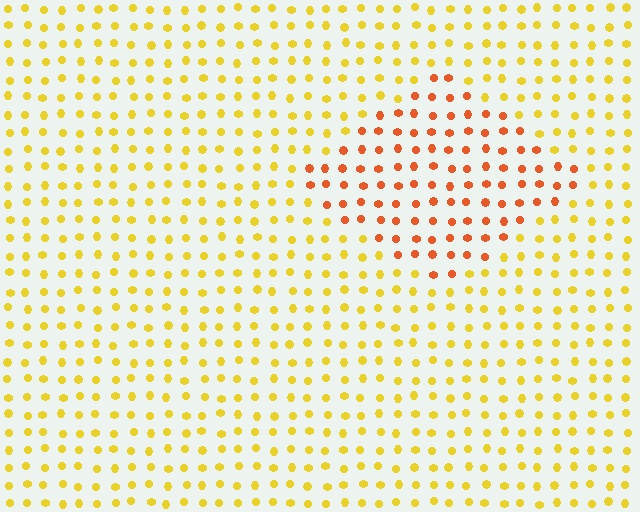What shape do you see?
I see a diamond.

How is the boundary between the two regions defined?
The boundary is defined purely by a slight shift in hue (about 38 degrees). Spacing, size, and orientation are identical on both sides.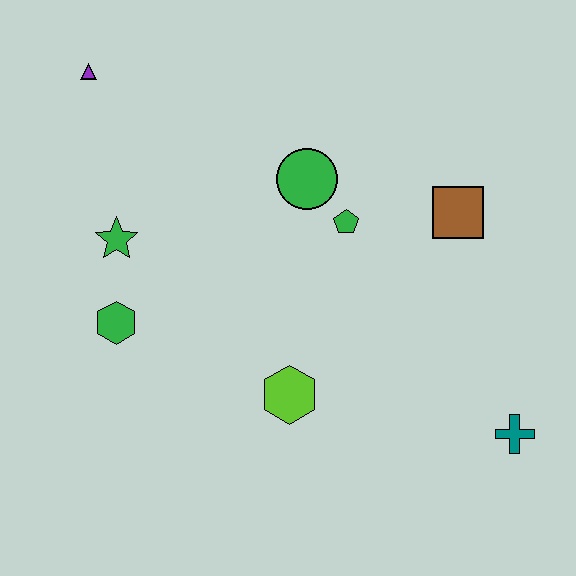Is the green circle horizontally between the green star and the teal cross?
Yes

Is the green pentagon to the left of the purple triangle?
No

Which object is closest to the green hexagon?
The green star is closest to the green hexagon.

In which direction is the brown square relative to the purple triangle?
The brown square is to the right of the purple triangle.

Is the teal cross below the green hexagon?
Yes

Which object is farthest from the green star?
The teal cross is farthest from the green star.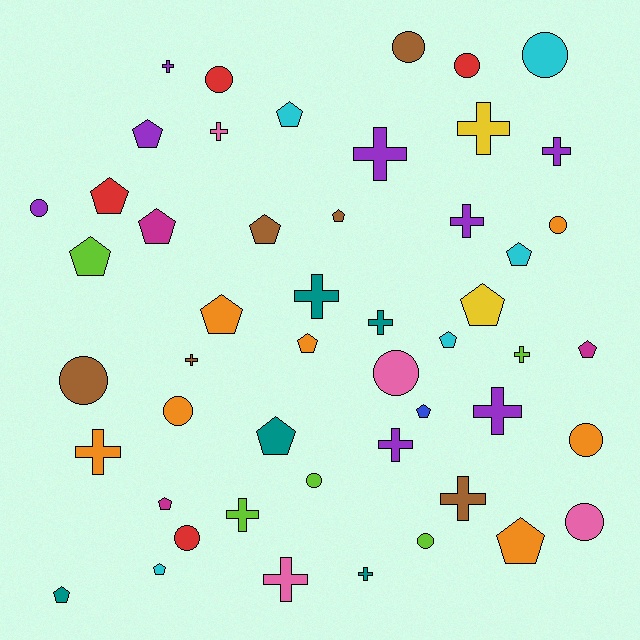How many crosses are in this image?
There are 17 crosses.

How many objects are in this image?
There are 50 objects.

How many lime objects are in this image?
There are 5 lime objects.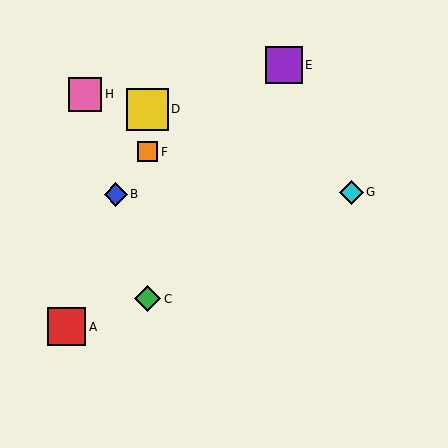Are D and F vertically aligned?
Yes, both are at x≈147.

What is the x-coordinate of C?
Object C is at x≈147.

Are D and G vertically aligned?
No, D is at x≈147 and G is at x≈351.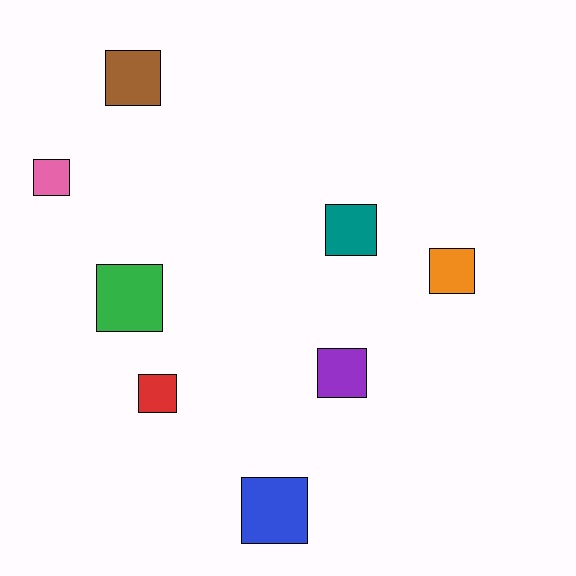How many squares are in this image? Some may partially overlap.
There are 8 squares.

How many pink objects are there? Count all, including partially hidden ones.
There is 1 pink object.